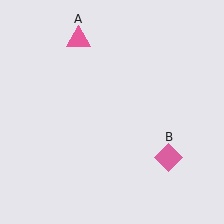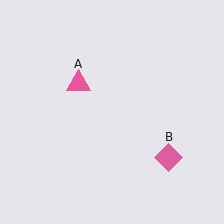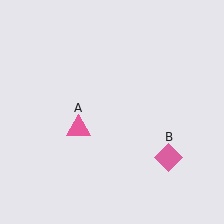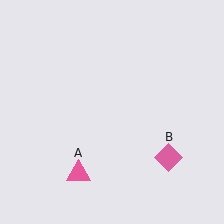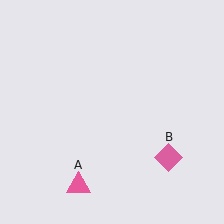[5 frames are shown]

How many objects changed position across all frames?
1 object changed position: pink triangle (object A).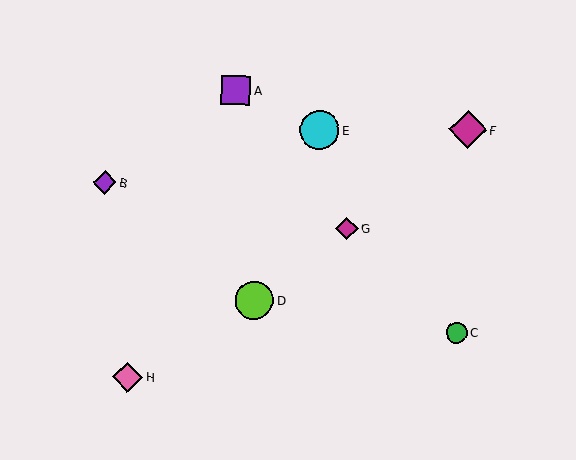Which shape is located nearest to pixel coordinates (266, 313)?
The lime circle (labeled D) at (254, 300) is nearest to that location.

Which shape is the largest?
The cyan circle (labeled E) is the largest.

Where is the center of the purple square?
The center of the purple square is at (236, 90).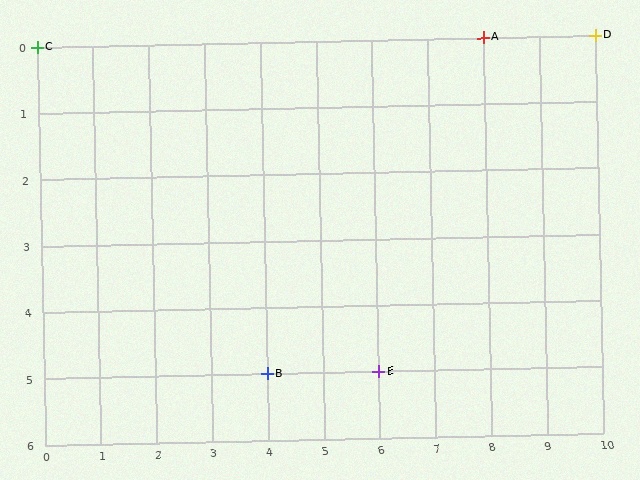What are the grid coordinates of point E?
Point E is at grid coordinates (6, 5).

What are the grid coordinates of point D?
Point D is at grid coordinates (10, 0).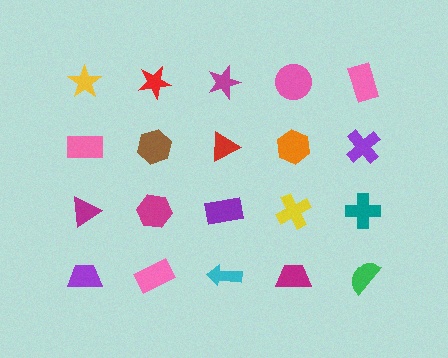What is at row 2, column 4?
An orange hexagon.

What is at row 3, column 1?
A magenta triangle.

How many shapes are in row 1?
5 shapes.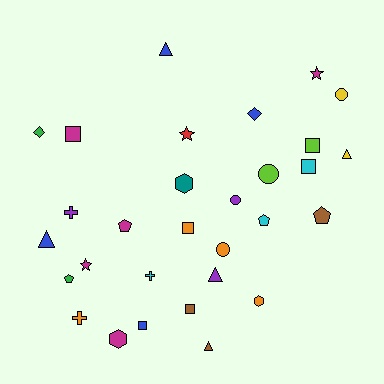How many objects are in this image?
There are 30 objects.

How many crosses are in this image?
There are 3 crosses.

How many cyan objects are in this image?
There are 3 cyan objects.